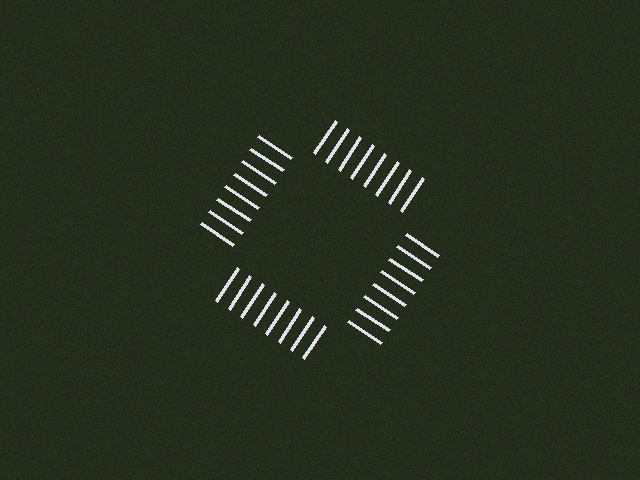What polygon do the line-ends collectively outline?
An illusory square — the line segments terminate on its edges but no continuous stroke is drawn.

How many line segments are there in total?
32 — 8 along each of the 4 edges.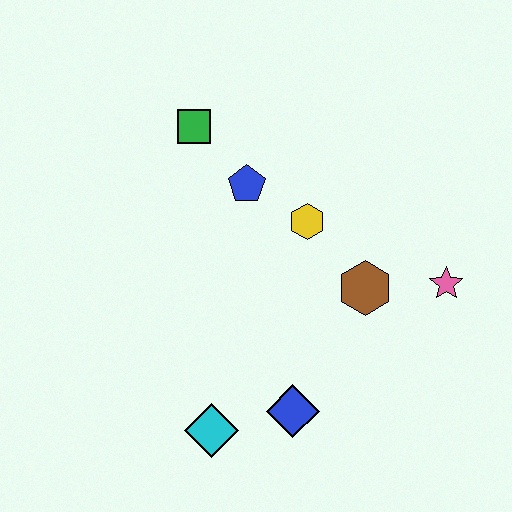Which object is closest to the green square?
The blue pentagon is closest to the green square.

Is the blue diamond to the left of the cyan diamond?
No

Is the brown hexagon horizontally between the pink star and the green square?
Yes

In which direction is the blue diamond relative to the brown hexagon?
The blue diamond is below the brown hexagon.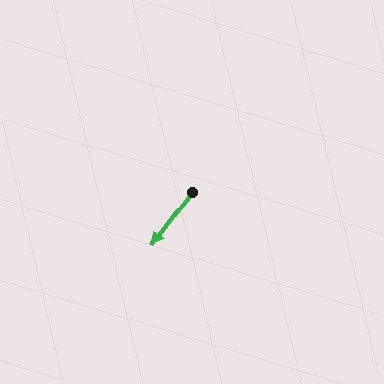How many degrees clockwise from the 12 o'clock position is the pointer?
Approximately 216 degrees.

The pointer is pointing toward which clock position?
Roughly 7 o'clock.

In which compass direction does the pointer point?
Southwest.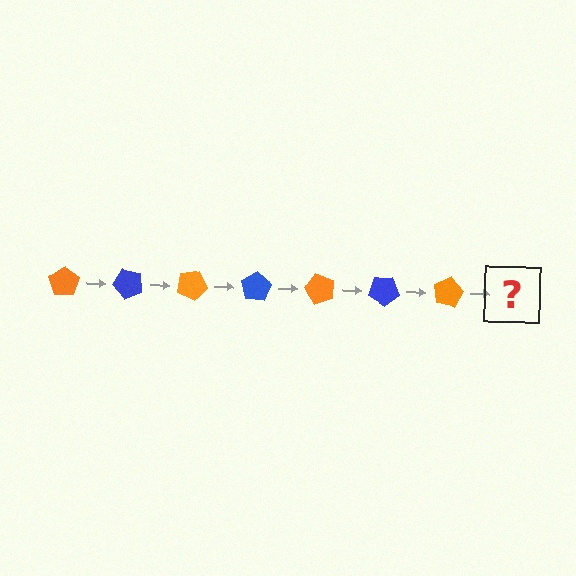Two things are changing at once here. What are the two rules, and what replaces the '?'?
The two rules are that it rotates 50 degrees each step and the color cycles through orange and blue. The '?' should be a blue pentagon, rotated 350 degrees from the start.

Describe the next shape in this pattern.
It should be a blue pentagon, rotated 350 degrees from the start.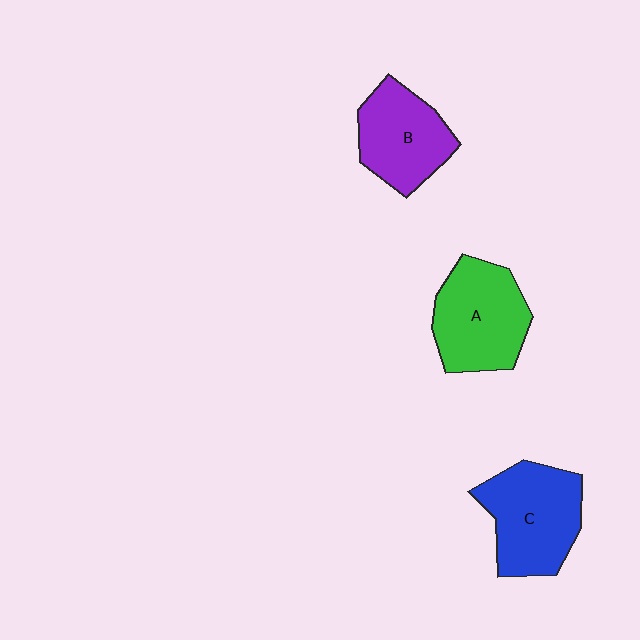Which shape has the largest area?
Shape C (blue).